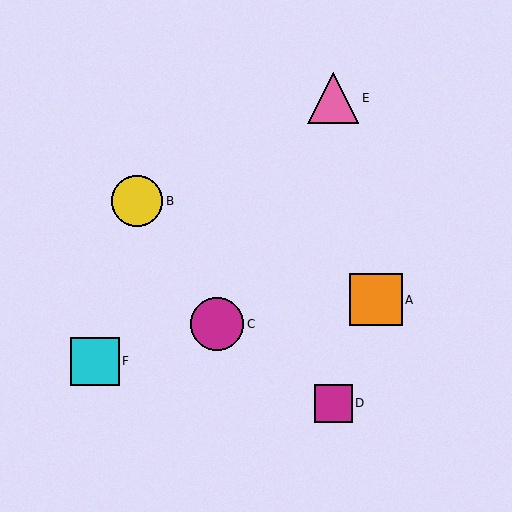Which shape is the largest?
The magenta circle (labeled C) is the largest.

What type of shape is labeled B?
Shape B is a yellow circle.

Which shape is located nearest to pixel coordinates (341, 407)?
The magenta square (labeled D) at (333, 403) is nearest to that location.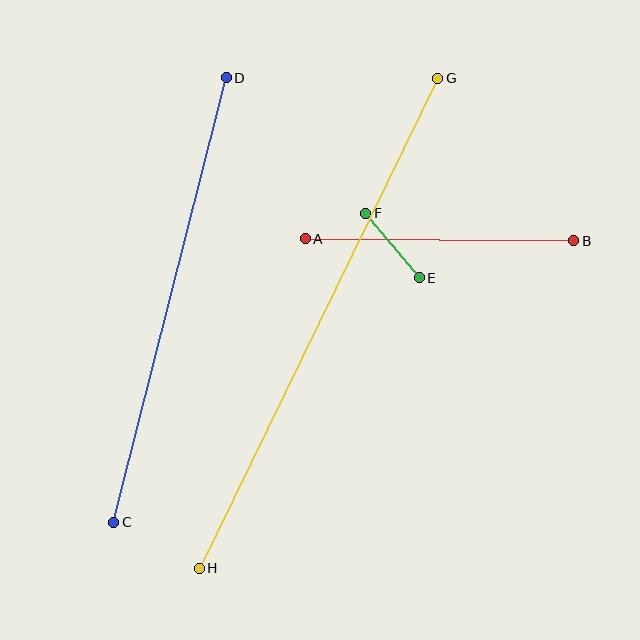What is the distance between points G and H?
The distance is approximately 545 pixels.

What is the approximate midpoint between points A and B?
The midpoint is at approximately (440, 240) pixels.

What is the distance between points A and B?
The distance is approximately 268 pixels.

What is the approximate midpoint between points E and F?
The midpoint is at approximately (393, 246) pixels.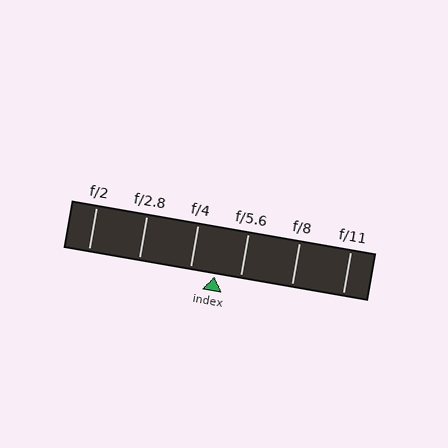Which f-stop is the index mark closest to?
The index mark is closest to f/4.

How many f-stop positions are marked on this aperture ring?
There are 6 f-stop positions marked.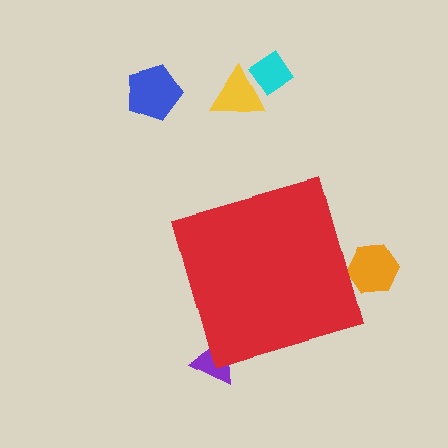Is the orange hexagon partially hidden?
Yes, the orange hexagon is partially hidden behind the red diamond.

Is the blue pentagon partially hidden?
No, the blue pentagon is fully visible.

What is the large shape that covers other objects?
A red diamond.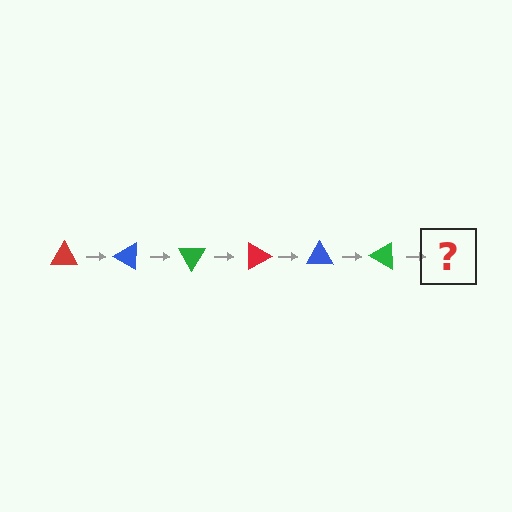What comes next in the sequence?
The next element should be a red triangle, rotated 180 degrees from the start.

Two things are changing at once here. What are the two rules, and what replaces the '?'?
The two rules are that it rotates 30 degrees each step and the color cycles through red, blue, and green. The '?' should be a red triangle, rotated 180 degrees from the start.